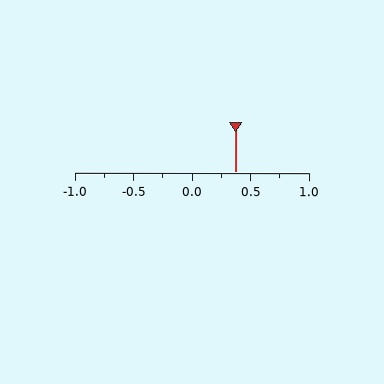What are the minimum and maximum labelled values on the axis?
The axis runs from -1.0 to 1.0.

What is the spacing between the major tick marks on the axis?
The major ticks are spaced 0.5 apart.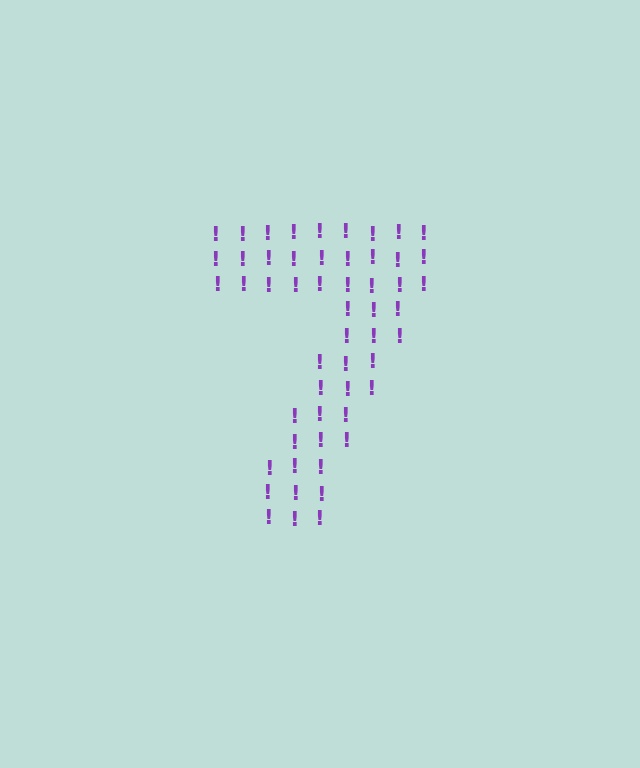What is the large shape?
The large shape is the digit 7.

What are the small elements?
The small elements are exclamation marks.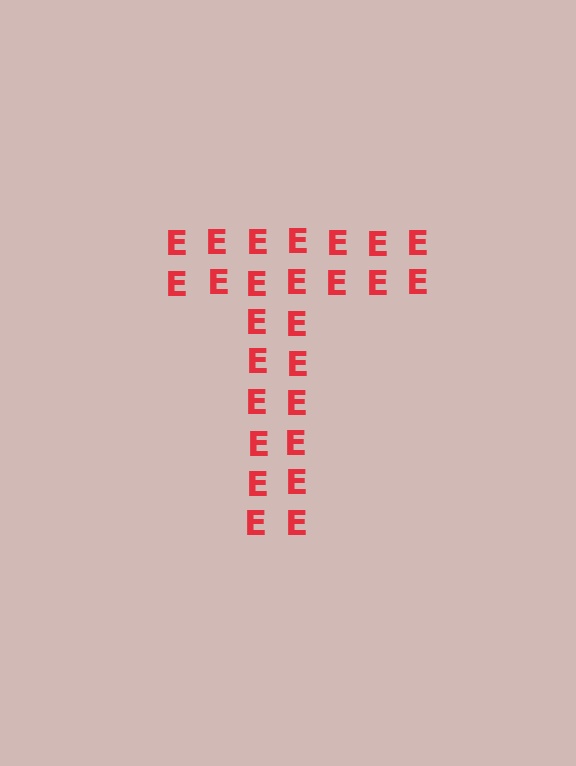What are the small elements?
The small elements are letter E's.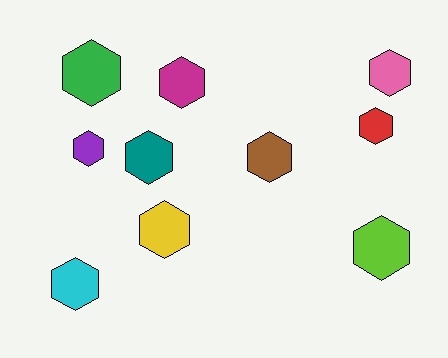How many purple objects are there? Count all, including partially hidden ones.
There is 1 purple object.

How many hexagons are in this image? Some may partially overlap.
There are 10 hexagons.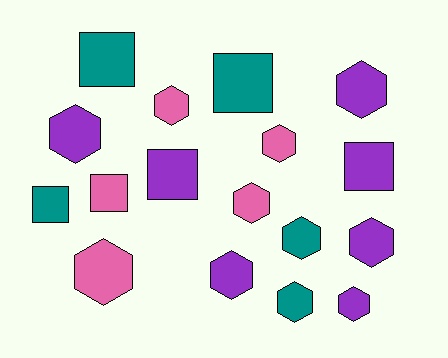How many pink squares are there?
There is 1 pink square.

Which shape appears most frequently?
Hexagon, with 11 objects.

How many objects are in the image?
There are 17 objects.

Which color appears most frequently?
Purple, with 7 objects.